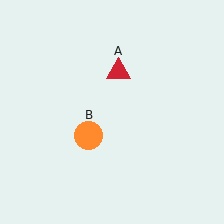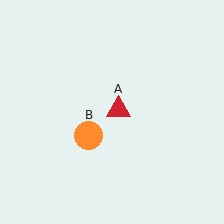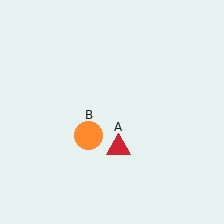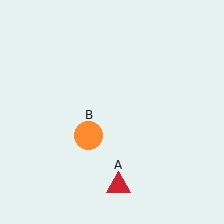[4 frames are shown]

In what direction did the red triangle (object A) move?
The red triangle (object A) moved down.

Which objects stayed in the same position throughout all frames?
Orange circle (object B) remained stationary.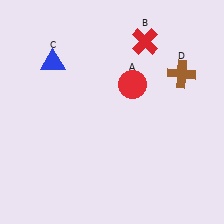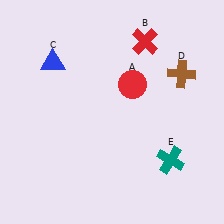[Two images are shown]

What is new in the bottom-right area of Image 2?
A teal cross (E) was added in the bottom-right area of Image 2.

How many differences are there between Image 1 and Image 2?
There is 1 difference between the two images.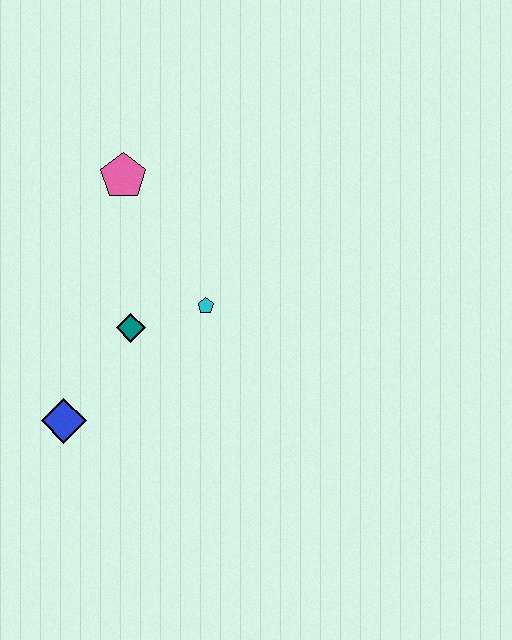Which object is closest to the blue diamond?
The teal diamond is closest to the blue diamond.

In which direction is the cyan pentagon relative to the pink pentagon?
The cyan pentagon is below the pink pentagon.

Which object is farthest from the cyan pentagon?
The blue diamond is farthest from the cyan pentagon.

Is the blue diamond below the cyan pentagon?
Yes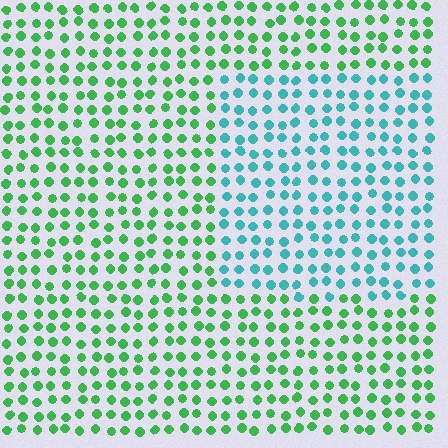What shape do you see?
I see a rectangle.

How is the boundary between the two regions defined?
The boundary is defined purely by a slight shift in hue (about 51 degrees). Spacing, size, and orientation are identical on both sides.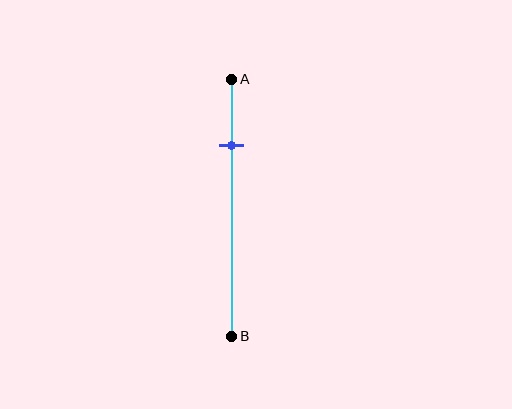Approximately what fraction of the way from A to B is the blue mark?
The blue mark is approximately 25% of the way from A to B.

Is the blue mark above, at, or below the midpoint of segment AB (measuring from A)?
The blue mark is above the midpoint of segment AB.